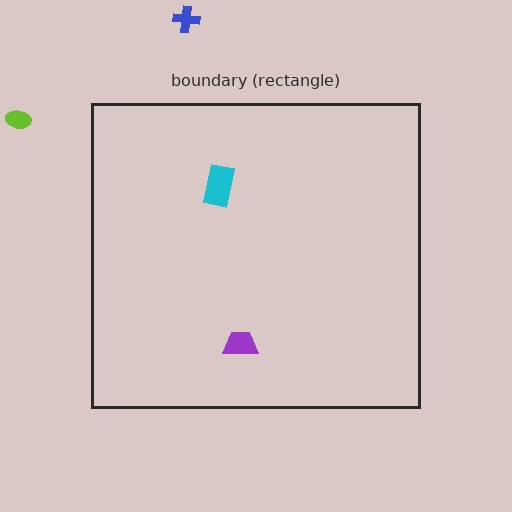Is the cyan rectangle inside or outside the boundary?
Inside.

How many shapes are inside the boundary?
2 inside, 2 outside.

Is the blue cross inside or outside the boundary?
Outside.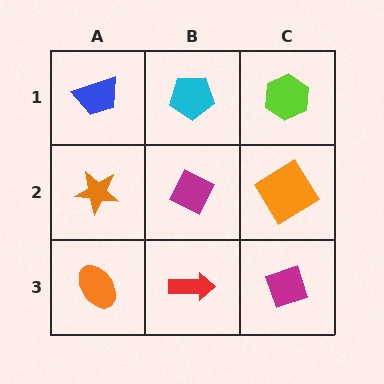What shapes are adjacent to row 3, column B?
A magenta diamond (row 2, column B), an orange ellipse (row 3, column A), a magenta diamond (row 3, column C).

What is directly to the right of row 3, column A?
A red arrow.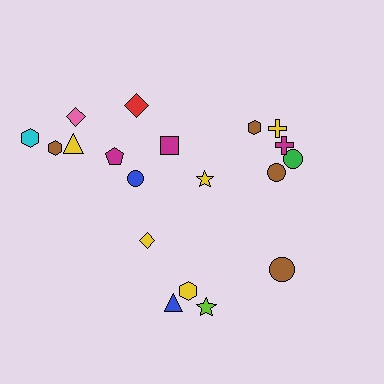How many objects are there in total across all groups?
There are 19 objects.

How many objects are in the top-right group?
There are 6 objects.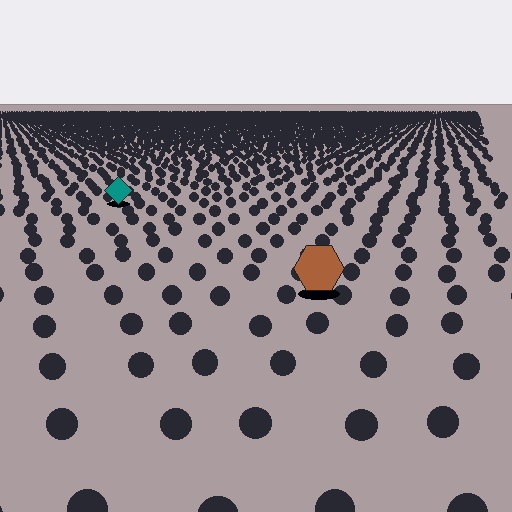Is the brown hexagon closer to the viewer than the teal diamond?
Yes. The brown hexagon is closer — you can tell from the texture gradient: the ground texture is coarser near it.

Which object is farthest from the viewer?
The teal diamond is farthest from the viewer. It appears smaller and the ground texture around it is denser.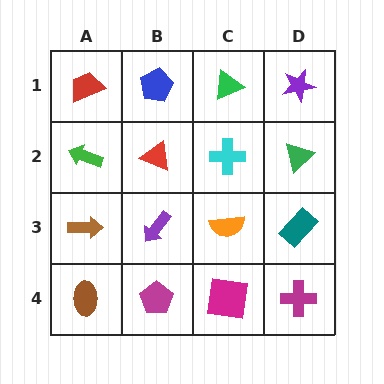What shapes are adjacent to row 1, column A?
A green arrow (row 2, column A), a blue pentagon (row 1, column B).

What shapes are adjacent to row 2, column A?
A red trapezoid (row 1, column A), a brown arrow (row 3, column A), a red triangle (row 2, column B).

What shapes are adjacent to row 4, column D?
A teal rectangle (row 3, column D), a magenta square (row 4, column C).